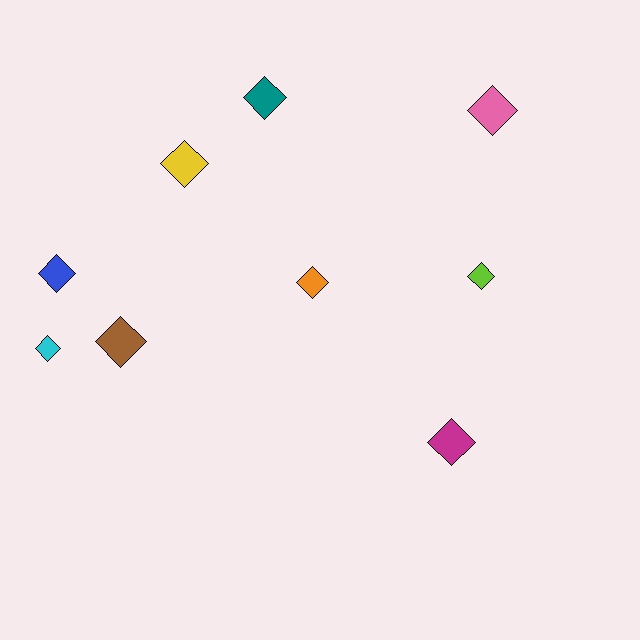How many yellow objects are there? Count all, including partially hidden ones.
There is 1 yellow object.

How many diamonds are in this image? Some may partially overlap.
There are 9 diamonds.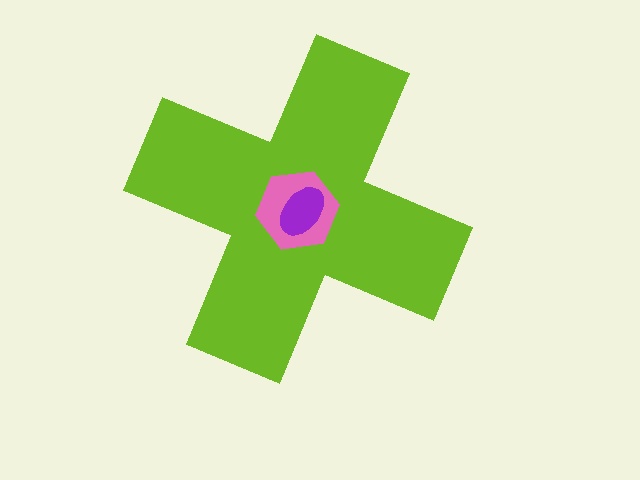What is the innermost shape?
The purple ellipse.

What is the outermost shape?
The lime cross.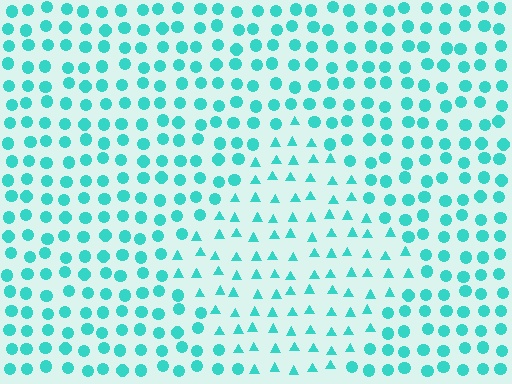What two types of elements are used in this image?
The image uses triangles inside the diamond region and circles outside it.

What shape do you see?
I see a diamond.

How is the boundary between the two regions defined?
The boundary is defined by a change in element shape: triangles inside vs. circles outside. All elements share the same color and spacing.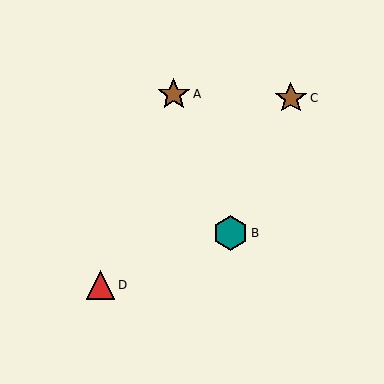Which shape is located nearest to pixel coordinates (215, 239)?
The teal hexagon (labeled B) at (230, 233) is nearest to that location.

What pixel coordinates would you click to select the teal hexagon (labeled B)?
Click at (230, 233) to select the teal hexagon B.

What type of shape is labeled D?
Shape D is a red triangle.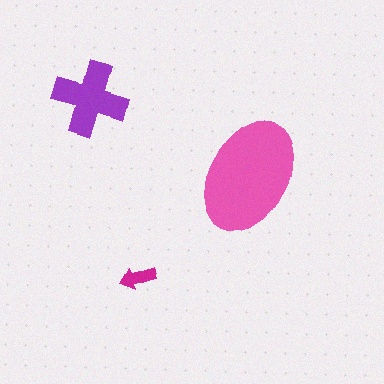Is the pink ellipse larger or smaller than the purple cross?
Larger.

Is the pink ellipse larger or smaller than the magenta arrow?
Larger.